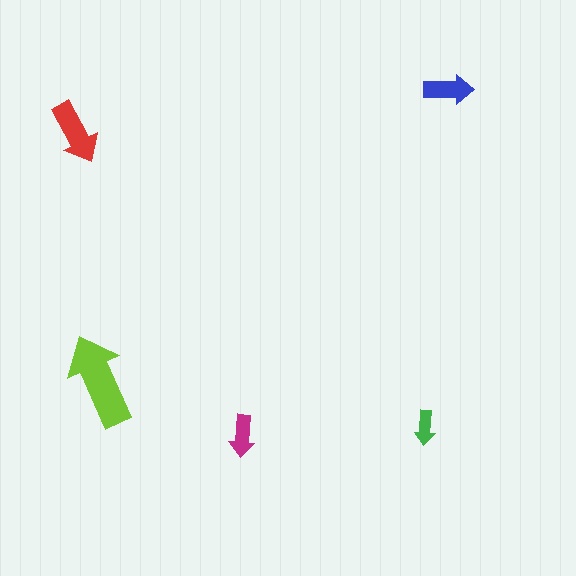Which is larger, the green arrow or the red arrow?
The red one.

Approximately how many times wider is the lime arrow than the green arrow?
About 2.5 times wider.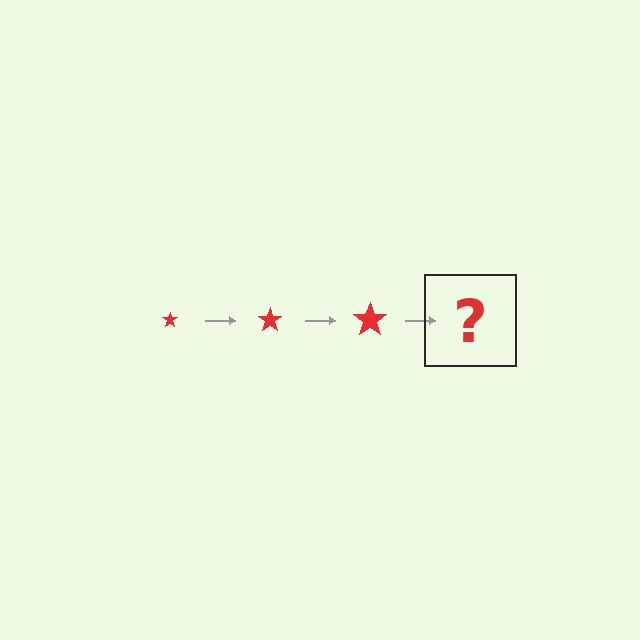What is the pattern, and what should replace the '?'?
The pattern is that the star gets progressively larger each step. The '?' should be a red star, larger than the previous one.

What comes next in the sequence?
The next element should be a red star, larger than the previous one.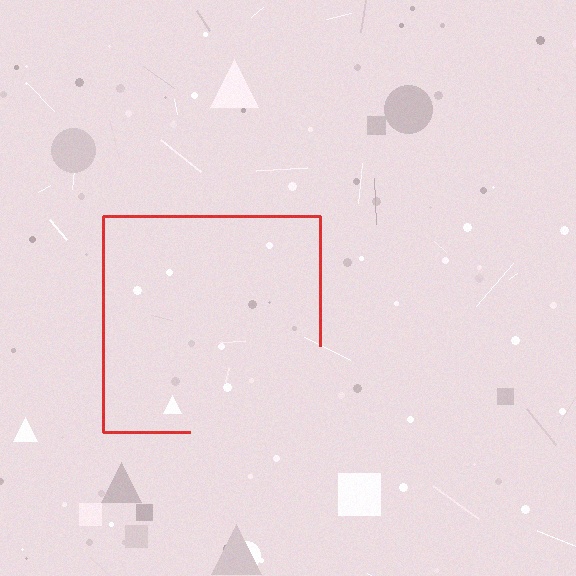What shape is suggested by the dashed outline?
The dashed outline suggests a square.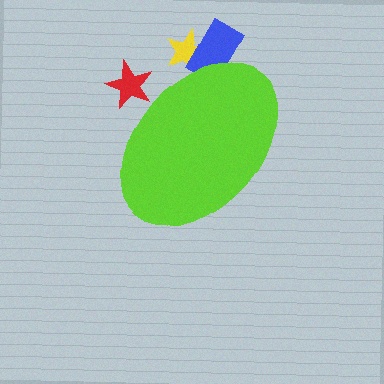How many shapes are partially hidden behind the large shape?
3 shapes are partially hidden.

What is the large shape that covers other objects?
A lime ellipse.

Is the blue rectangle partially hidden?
Yes, the blue rectangle is partially hidden behind the lime ellipse.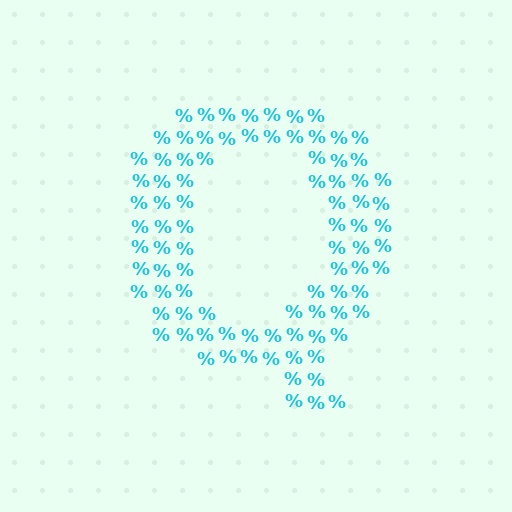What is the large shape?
The large shape is the letter Q.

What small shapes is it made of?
It is made of small percent signs.